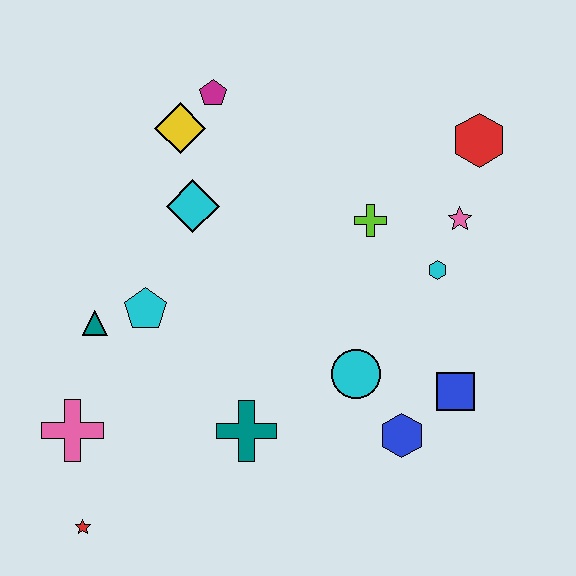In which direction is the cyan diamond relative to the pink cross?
The cyan diamond is above the pink cross.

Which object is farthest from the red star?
The red hexagon is farthest from the red star.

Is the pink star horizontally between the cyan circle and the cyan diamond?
No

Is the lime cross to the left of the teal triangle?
No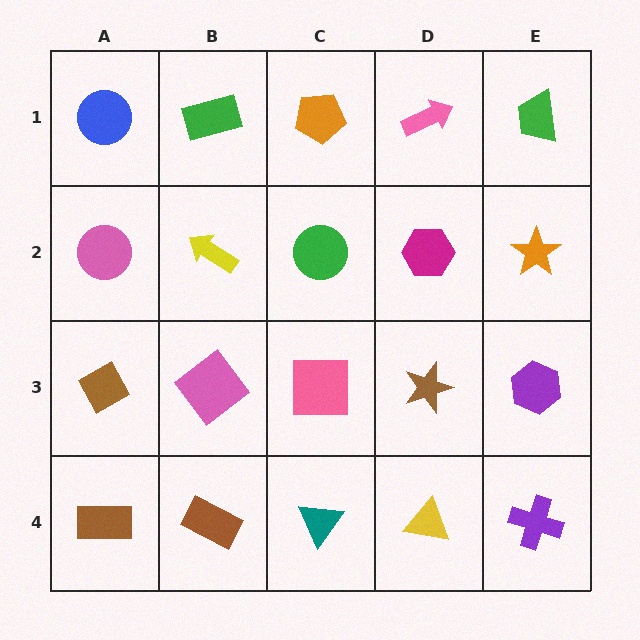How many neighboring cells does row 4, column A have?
2.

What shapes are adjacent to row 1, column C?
A green circle (row 2, column C), a green rectangle (row 1, column B), a pink arrow (row 1, column D).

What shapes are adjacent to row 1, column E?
An orange star (row 2, column E), a pink arrow (row 1, column D).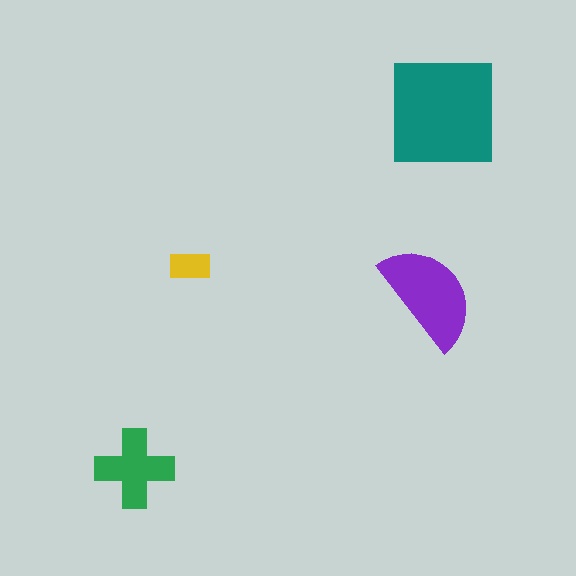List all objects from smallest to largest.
The yellow rectangle, the green cross, the purple semicircle, the teal square.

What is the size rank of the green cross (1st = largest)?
3rd.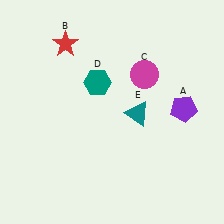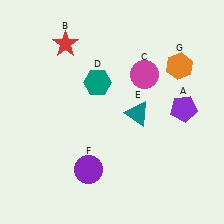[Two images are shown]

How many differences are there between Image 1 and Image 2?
There are 2 differences between the two images.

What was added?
A purple circle (F), an orange hexagon (G) were added in Image 2.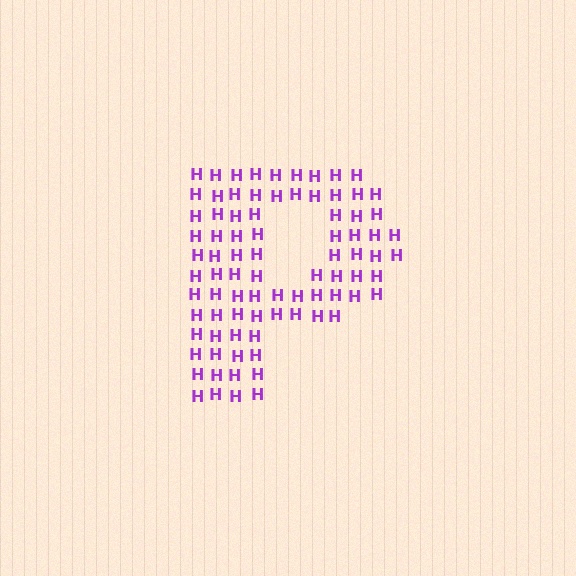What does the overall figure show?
The overall figure shows the letter P.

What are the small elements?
The small elements are letter H's.